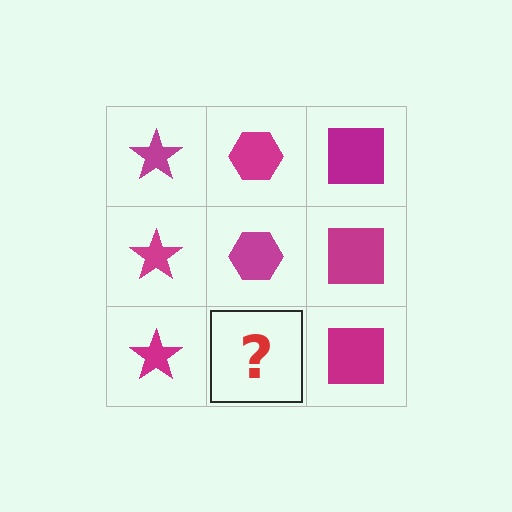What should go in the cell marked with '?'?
The missing cell should contain a magenta hexagon.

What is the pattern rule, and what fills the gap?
The rule is that each column has a consistent shape. The gap should be filled with a magenta hexagon.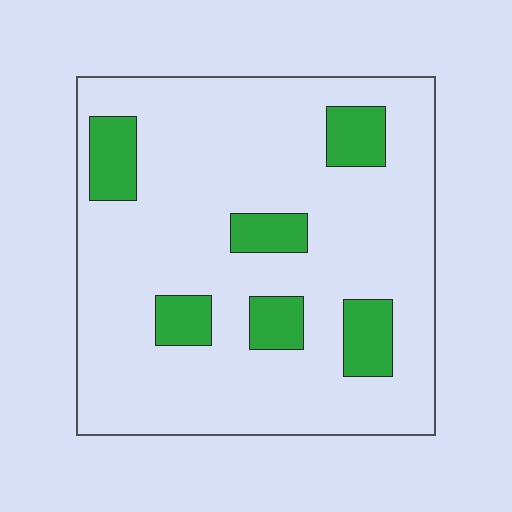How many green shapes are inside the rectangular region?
6.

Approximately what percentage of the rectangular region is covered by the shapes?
Approximately 15%.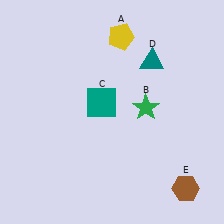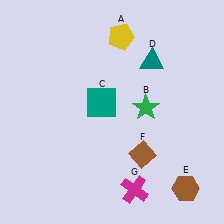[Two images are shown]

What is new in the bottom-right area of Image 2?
A magenta cross (G) was added in the bottom-right area of Image 2.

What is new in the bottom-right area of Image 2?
A brown diamond (F) was added in the bottom-right area of Image 2.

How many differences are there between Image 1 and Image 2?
There are 2 differences between the two images.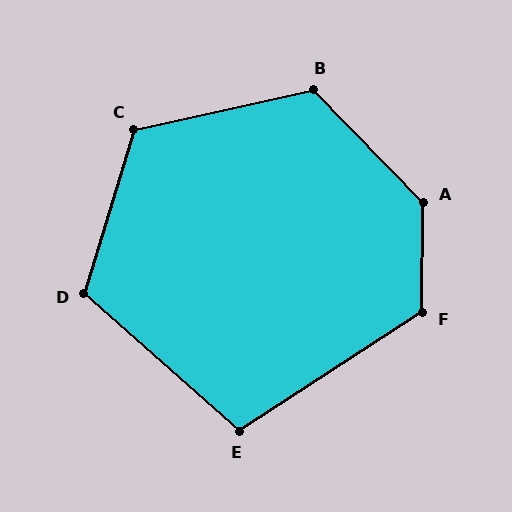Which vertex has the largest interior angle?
A, at approximately 135 degrees.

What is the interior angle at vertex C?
Approximately 119 degrees (obtuse).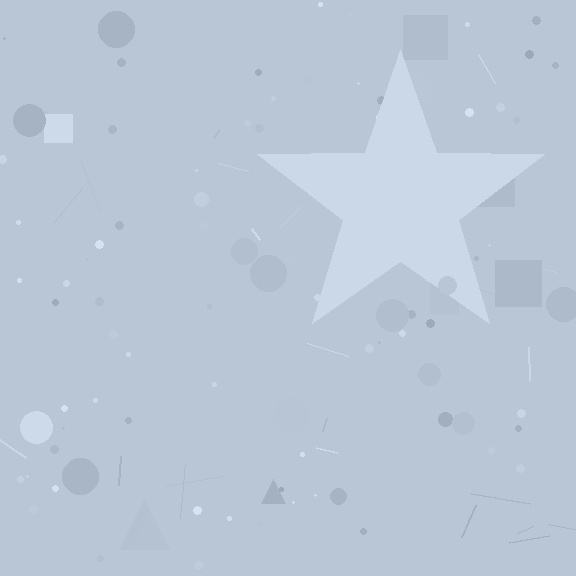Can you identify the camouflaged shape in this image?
The camouflaged shape is a star.